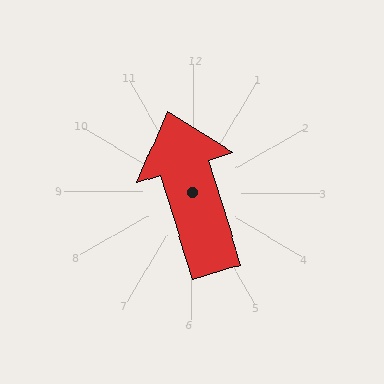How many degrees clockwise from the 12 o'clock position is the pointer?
Approximately 342 degrees.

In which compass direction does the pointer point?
North.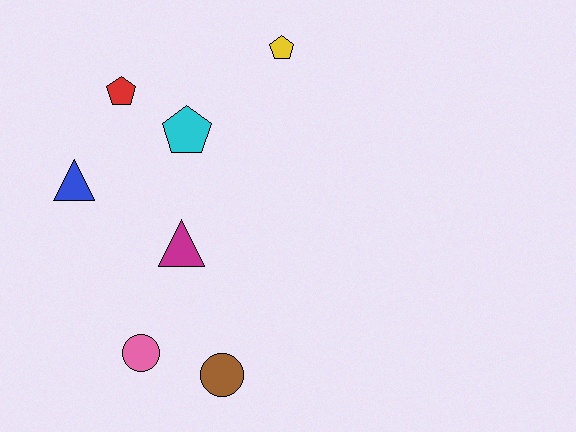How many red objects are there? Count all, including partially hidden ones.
There is 1 red object.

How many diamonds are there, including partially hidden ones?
There are no diamonds.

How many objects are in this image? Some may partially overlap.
There are 7 objects.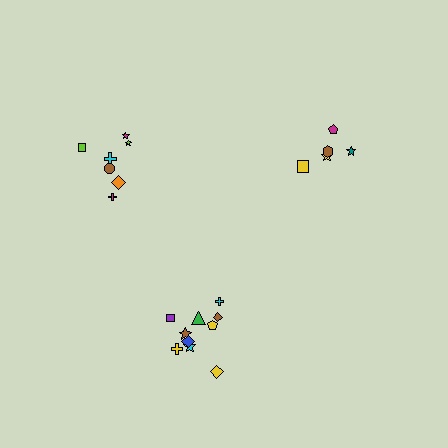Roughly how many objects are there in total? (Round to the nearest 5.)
Roughly 20 objects in total.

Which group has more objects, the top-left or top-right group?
The top-left group.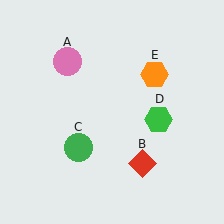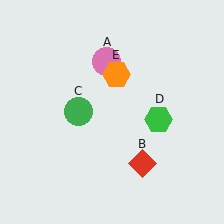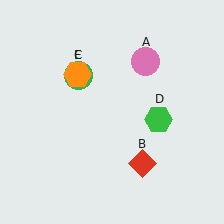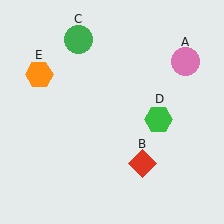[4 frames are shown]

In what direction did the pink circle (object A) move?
The pink circle (object A) moved right.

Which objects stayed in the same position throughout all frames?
Red diamond (object B) and green hexagon (object D) remained stationary.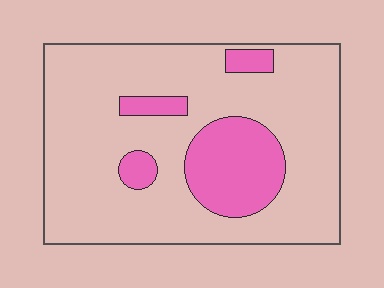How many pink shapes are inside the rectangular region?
4.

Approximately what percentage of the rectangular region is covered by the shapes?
Approximately 20%.